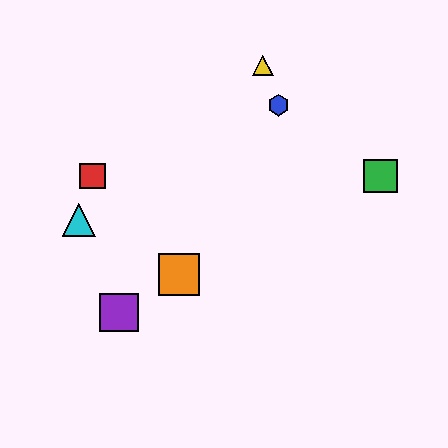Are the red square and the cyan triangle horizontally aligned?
No, the red square is at y≈176 and the cyan triangle is at y≈220.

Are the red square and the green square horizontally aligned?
Yes, both are at y≈176.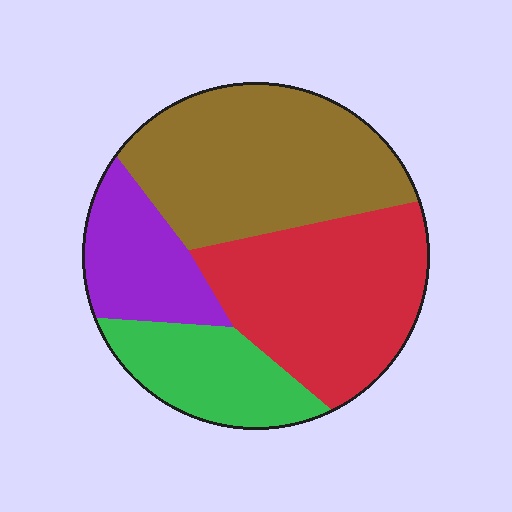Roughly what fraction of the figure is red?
Red takes up between a sixth and a third of the figure.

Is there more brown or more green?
Brown.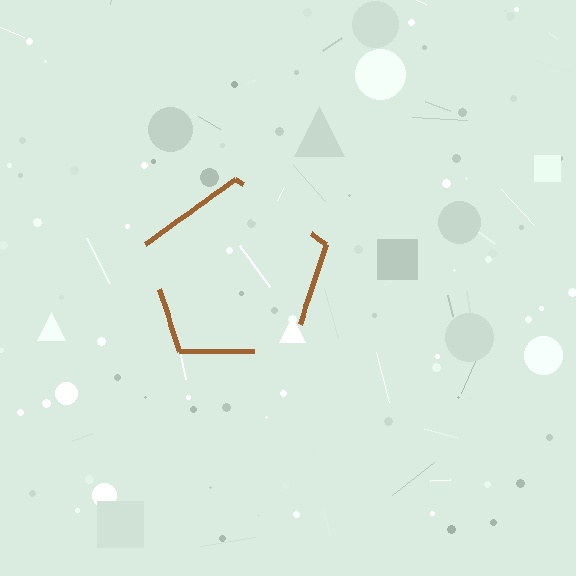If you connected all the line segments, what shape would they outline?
They would outline a pentagon.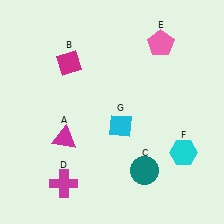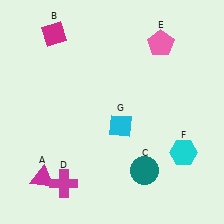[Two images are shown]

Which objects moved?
The objects that moved are: the magenta triangle (A), the magenta diamond (B).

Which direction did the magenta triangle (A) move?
The magenta triangle (A) moved down.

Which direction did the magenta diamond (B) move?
The magenta diamond (B) moved up.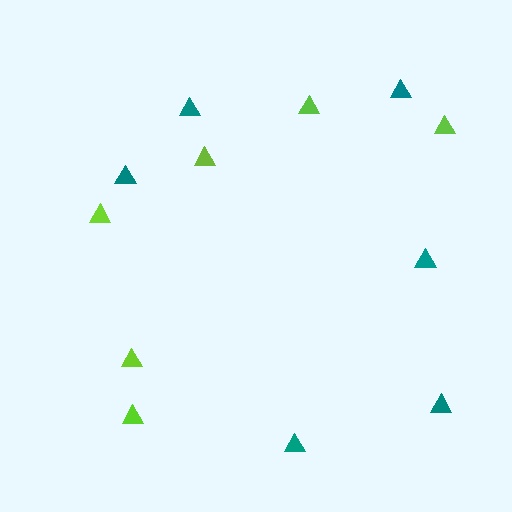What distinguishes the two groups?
There are 2 groups: one group of teal triangles (6) and one group of lime triangles (6).